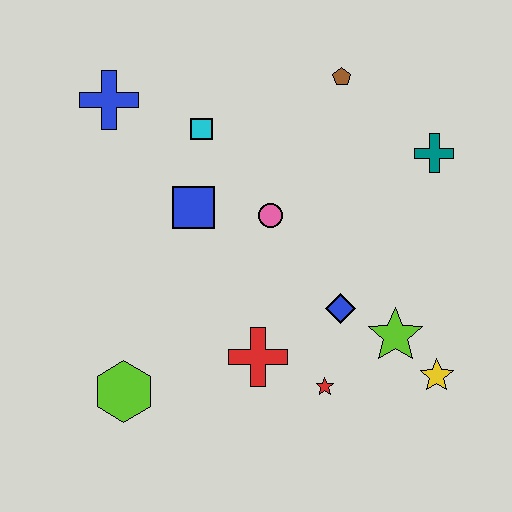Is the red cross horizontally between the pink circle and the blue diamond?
No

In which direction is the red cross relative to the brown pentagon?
The red cross is below the brown pentagon.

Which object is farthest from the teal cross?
The lime hexagon is farthest from the teal cross.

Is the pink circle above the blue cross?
No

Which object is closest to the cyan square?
The blue square is closest to the cyan square.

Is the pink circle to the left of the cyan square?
No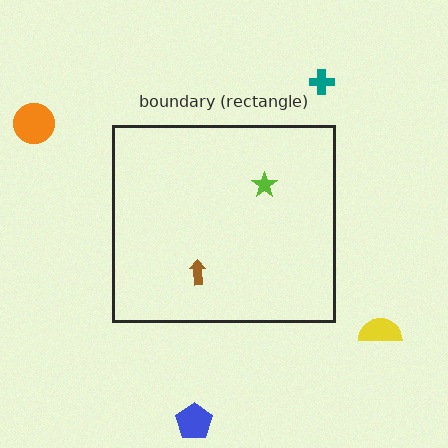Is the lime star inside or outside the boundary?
Inside.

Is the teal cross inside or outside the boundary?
Outside.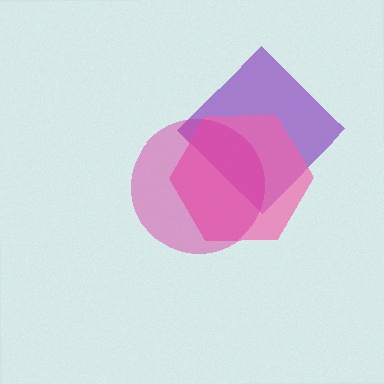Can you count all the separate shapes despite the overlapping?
Yes, there are 3 separate shapes.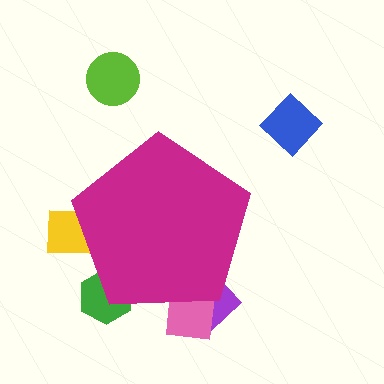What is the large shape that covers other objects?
A magenta pentagon.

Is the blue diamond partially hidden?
No, the blue diamond is fully visible.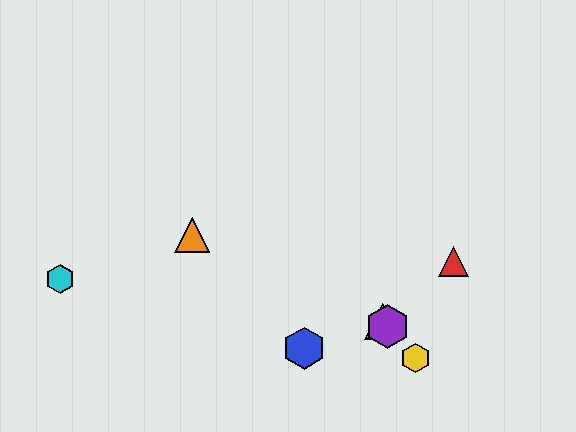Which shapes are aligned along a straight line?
The green triangle, the yellow hexagon, the purple hexagon are aligned along a straight line.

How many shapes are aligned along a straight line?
3 shapes (the green triangle, the yellow hexagon, the purple hexagon) are aligned along a straight line.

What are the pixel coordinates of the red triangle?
The red triangle is at (454, 261).